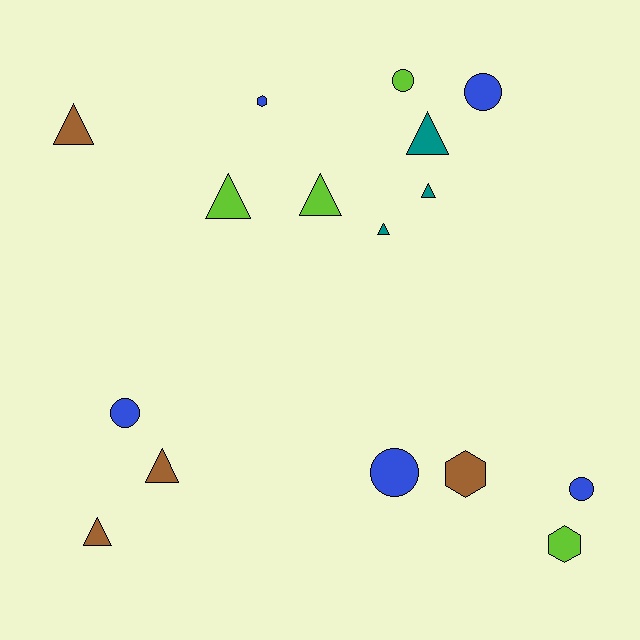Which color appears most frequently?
Blue, with 5 objects.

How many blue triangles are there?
There are no blue triangles.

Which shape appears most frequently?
Triangle, with 8 objects.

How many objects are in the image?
There are 16 objects.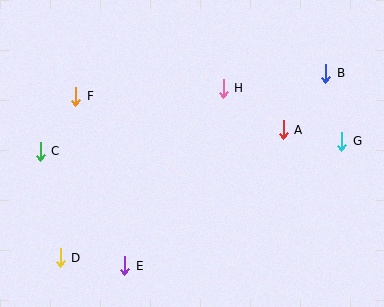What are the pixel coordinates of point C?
Point C is at (40, 151).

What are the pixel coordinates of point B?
Point B is at (326, 73).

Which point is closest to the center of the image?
Point H at (223, 88) is closest to the center.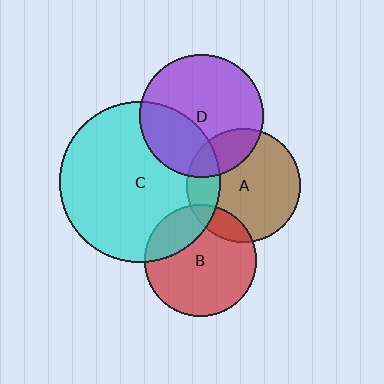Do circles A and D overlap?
Yes.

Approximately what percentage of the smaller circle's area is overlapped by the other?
Approximately 20%.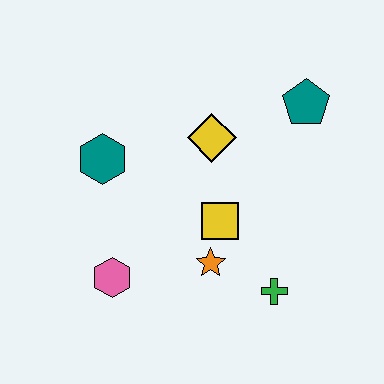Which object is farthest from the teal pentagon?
The pink hexagon is farthest from the teal pentagon.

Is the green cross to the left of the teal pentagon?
Yes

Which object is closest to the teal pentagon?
The yellow diamond is closest to the teal pentagon.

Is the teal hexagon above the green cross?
Yes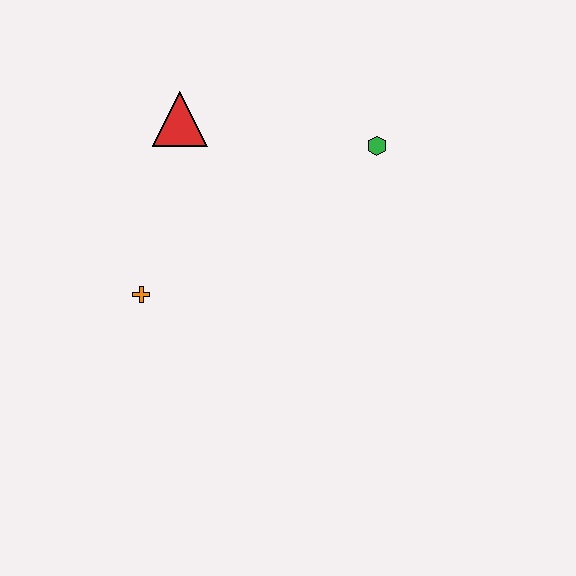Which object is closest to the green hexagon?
The red triangle is closest to the green hexagon.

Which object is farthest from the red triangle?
The green hexagon is farthest from the red triangle.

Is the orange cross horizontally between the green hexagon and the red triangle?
No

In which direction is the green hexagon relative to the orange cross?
The green hexagon is to the right of the orange cross.